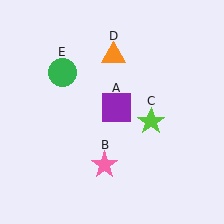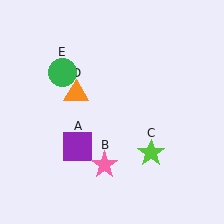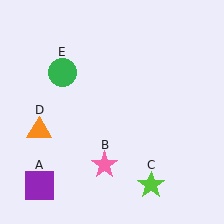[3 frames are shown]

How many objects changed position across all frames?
3 objects changed position: purple square (object A), lime star (object C), orange triangle (object D).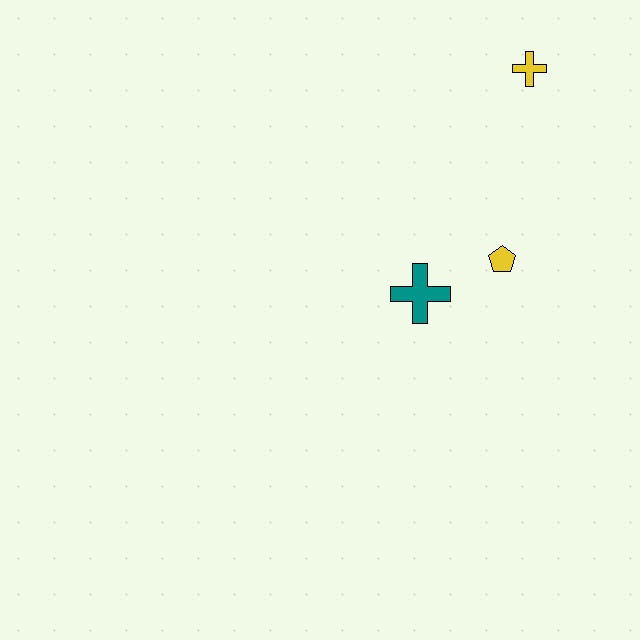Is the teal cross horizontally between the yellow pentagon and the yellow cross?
No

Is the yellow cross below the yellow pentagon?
No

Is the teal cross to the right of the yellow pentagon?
No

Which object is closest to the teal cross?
The yellow pentagon is closest to the teal cross.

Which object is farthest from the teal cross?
The yellow cross is farthest from the teal cross.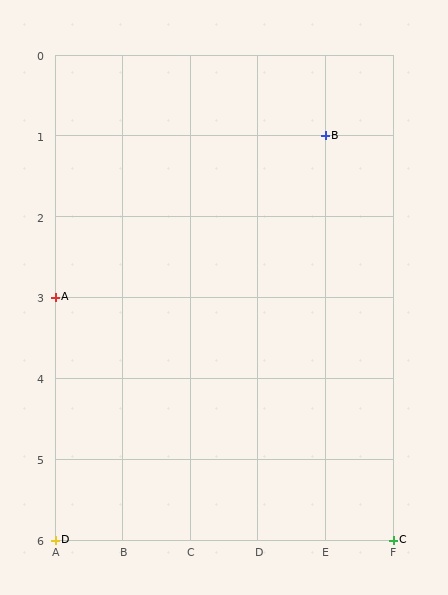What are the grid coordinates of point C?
Point C is at grid coordinates (F, 6).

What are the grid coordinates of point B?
Point B is at grid coordinates (E, 1).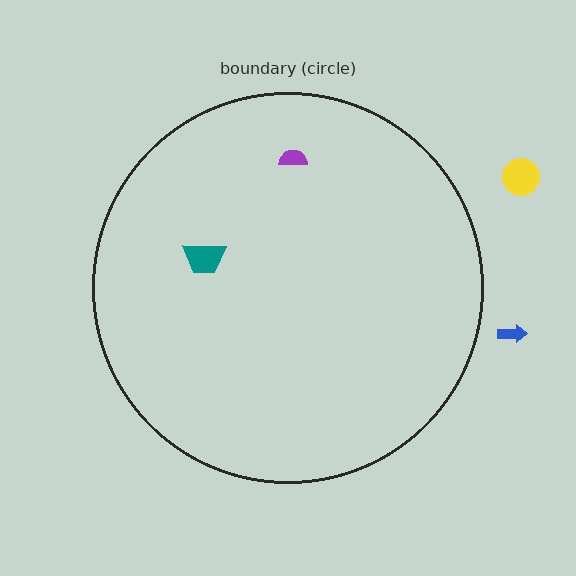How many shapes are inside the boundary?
2 inside, 2 outside.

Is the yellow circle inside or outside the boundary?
Outside.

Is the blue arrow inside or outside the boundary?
Outside.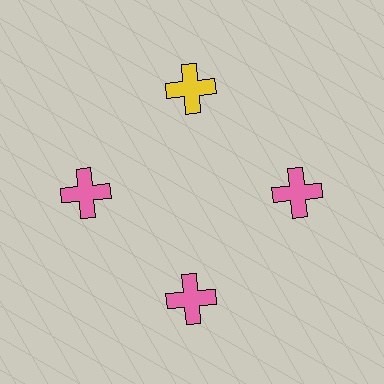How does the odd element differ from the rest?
It has a different color: yellow instead of pink.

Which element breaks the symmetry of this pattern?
The yellow cross at roughly the 12 o'clock position breaks the symmetry. All other shapes are pink crosses.